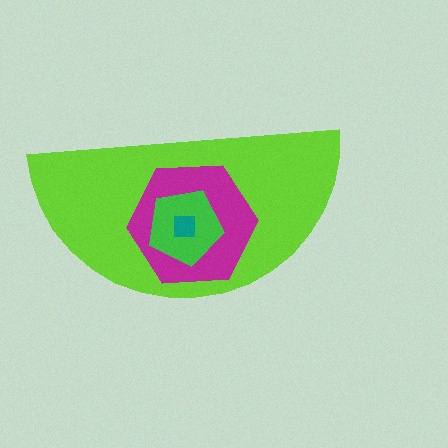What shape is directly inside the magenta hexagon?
The green pentagon.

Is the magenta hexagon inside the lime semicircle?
Yes.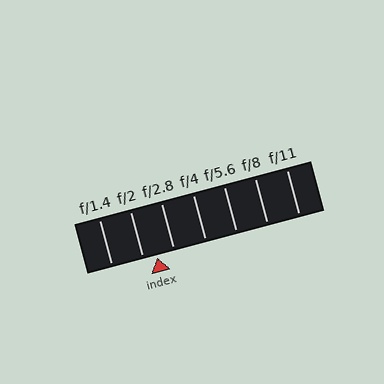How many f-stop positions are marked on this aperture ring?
There are 7 f-stop positions marked.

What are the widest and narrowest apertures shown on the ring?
The widest aperture shown is f/1.4 and the narrowest is f/11.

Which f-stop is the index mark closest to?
The index mark is closest to f/2.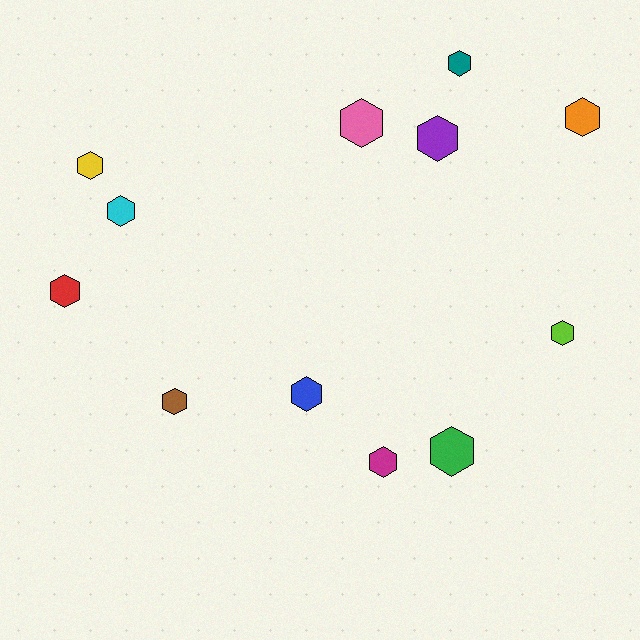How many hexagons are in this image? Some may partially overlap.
There are 12 hexagons.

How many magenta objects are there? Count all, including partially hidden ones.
There is 1 magenta object.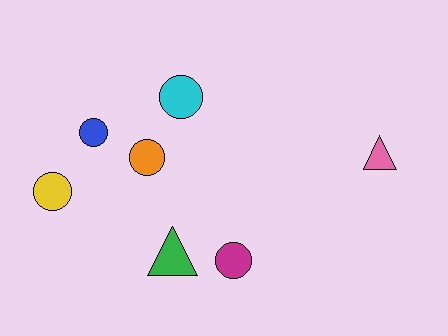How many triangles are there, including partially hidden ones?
There are 2 triangles.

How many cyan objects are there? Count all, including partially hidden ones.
There is 1 cyan object.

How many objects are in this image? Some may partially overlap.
There are 7 objects.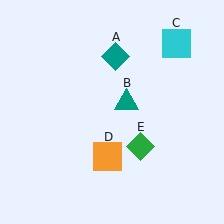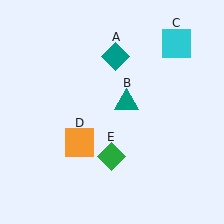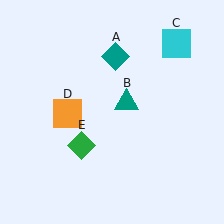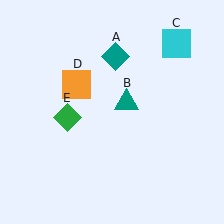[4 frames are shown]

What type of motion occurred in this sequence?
The orange square (object D), green diamond (object E) rotated clockwise around the center of the scene.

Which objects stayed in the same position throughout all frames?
Teal diamond (object A) and teal triangle (object B) and cyan square (object C) remained stationary.